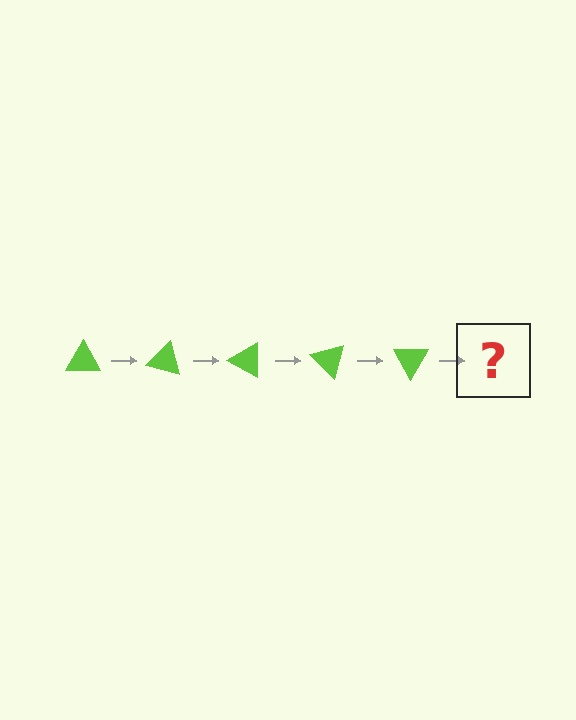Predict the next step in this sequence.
The next step is a lime triangle rotated 75 degrees.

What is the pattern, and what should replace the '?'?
The pattern is that the triangle rotates 15 degrees each step. The '?' should be a lime triangle rotated 75 degrees.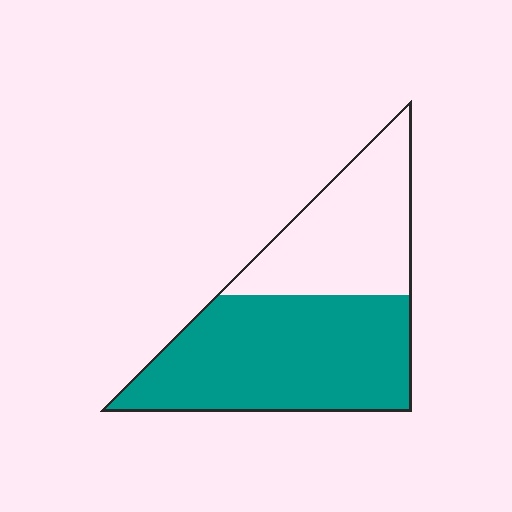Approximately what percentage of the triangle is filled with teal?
Approximately 60%.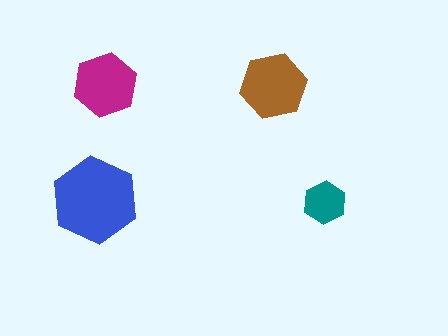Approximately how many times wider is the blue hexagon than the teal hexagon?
About 2 times wider.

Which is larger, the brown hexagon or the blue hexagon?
The blue one.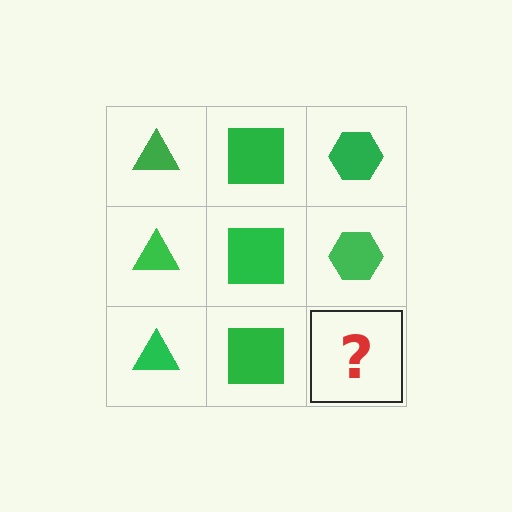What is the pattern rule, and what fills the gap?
The rule is that each column has a consistent shape. The gap should be filled with a green hexagon.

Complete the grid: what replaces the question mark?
The question mark should be replaced with a green hexagon.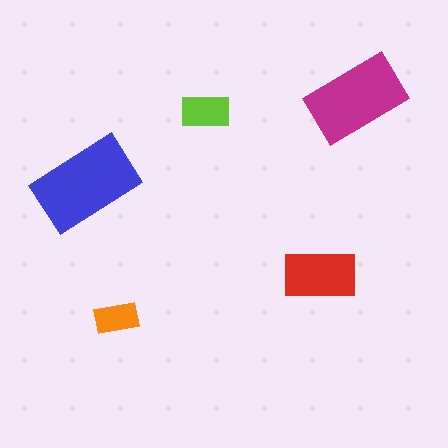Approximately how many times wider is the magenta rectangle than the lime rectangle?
About 2 times wider.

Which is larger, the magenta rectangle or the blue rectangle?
The blue one.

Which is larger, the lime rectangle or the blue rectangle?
The blue one.